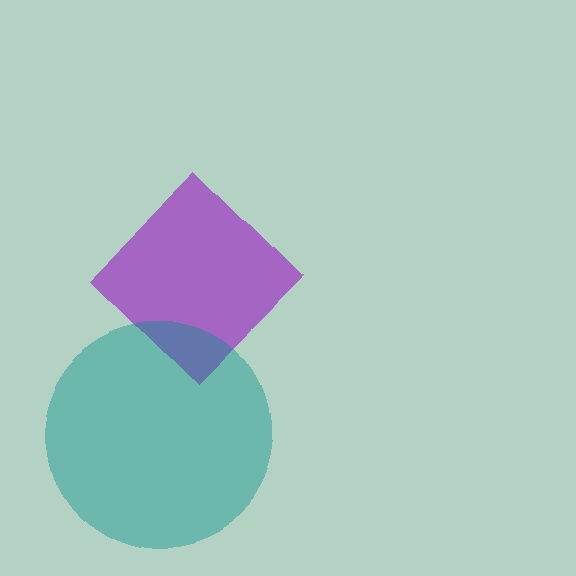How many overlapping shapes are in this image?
There are 2 overlapping shapes in the image.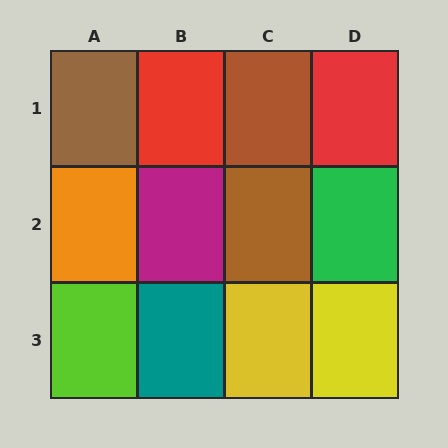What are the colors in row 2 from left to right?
Orange, magenta, brown, green.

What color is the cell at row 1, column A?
Brown.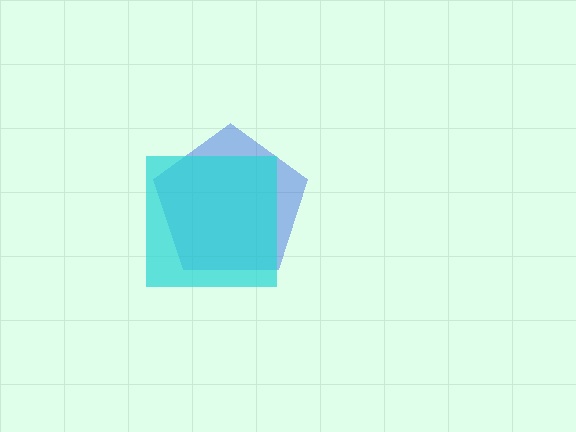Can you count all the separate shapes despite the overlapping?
Yes, there are 2 separate shapes.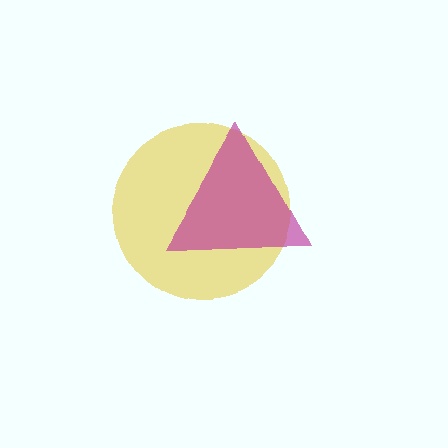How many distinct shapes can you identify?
There are 2 distinct shapes: a yellow circle, a magenta triangle.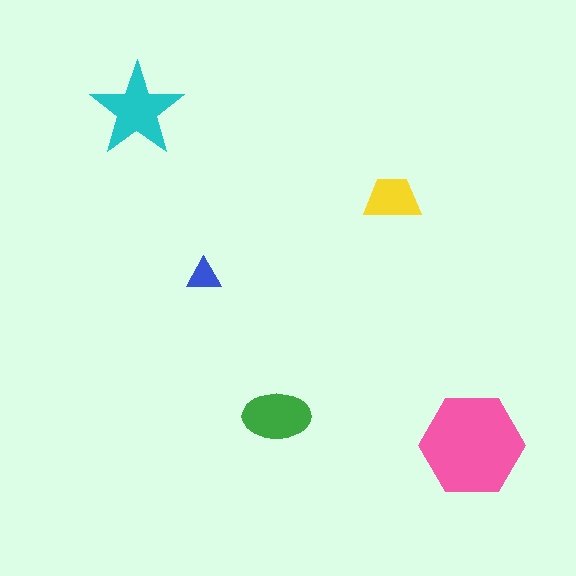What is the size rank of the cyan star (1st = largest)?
2nd.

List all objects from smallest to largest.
The blue triangle, the yellow trapezoid, the green ellipse, the cyan star, the pink hexagon.